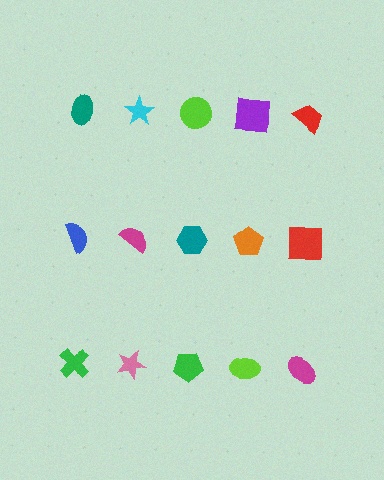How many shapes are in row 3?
5 shapes.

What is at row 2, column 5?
A red square.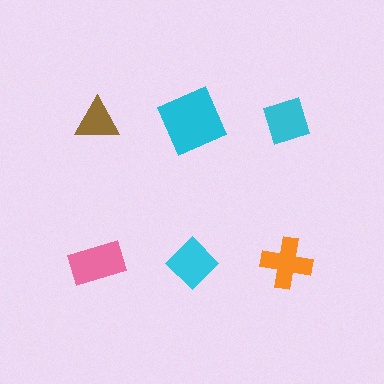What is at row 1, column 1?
A brown triangle.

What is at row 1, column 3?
A cyan diamond.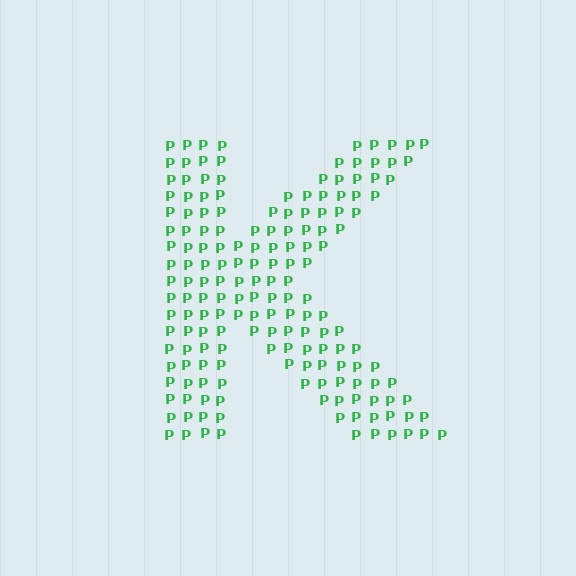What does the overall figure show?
The overall figure shows the letter K.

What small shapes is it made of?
It is made of small letter P's.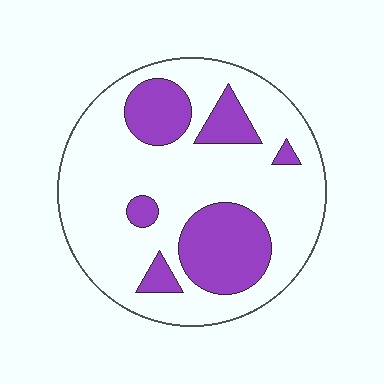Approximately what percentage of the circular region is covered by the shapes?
Approximately 25%.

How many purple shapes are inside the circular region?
6.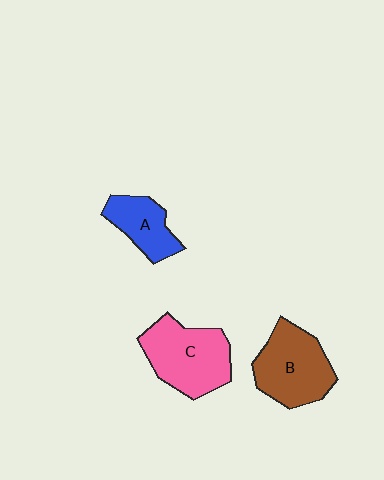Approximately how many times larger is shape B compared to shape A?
Approximately 1.6 times.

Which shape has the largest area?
Shape C (pink).